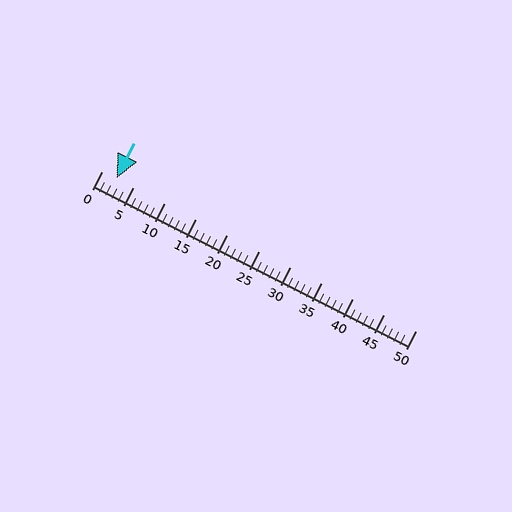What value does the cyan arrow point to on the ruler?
The cyan arrow points to approximately 2.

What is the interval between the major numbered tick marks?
The major tick marks are spaced 5 units apart.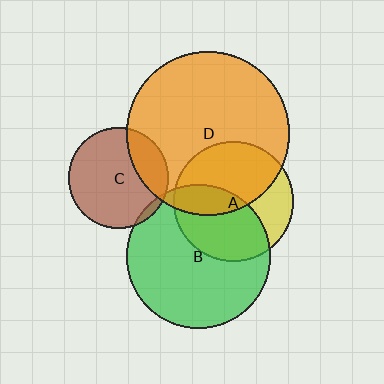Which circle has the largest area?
Circle D (orange).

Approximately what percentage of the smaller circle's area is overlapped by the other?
Approximately 50%.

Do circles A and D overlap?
Yes.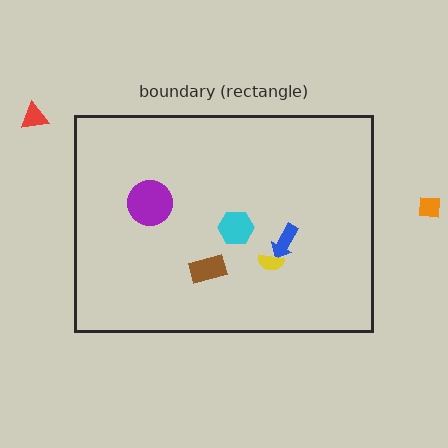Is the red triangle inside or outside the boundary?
Outside.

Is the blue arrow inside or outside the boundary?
Inside.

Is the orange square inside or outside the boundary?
Outside.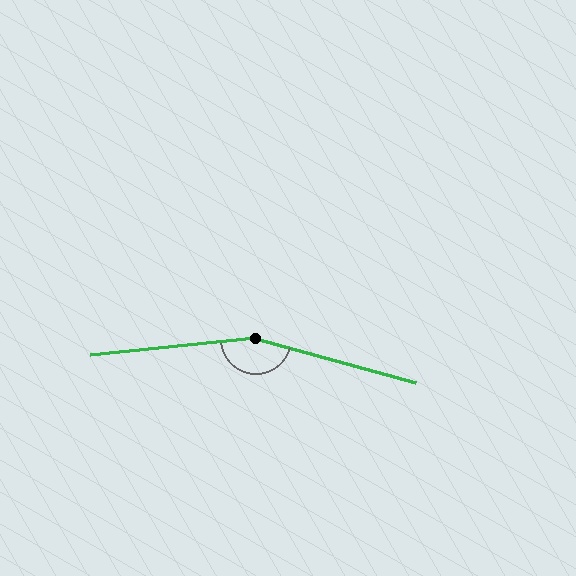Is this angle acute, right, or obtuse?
It is obtuse.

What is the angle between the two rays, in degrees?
Approximately 159 degrees.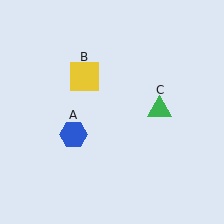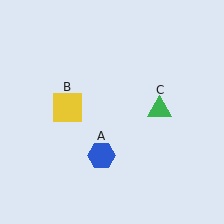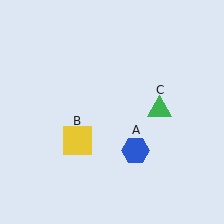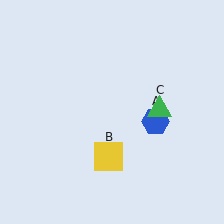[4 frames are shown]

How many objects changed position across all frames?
2 objects changed position: blue hexagon (object A), yellow square (object B).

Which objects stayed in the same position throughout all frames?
Green triangle (object C) remained stationary.